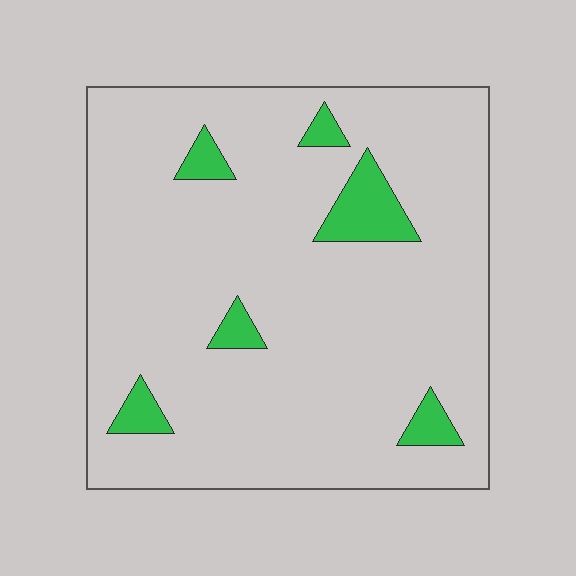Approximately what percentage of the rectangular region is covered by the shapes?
Approximately 10%.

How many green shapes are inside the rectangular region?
6.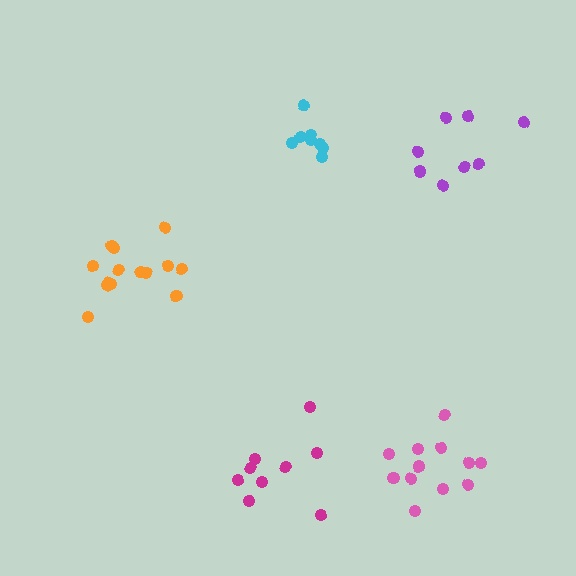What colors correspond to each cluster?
The clusters are colored: magenta, pink, purple, orange, cyan.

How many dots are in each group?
Group 1: 9 dots, Group 2: 12 dots, Group 3: 8 dots, Group 4: 14 dots, Group 5: 8 dots (51 total).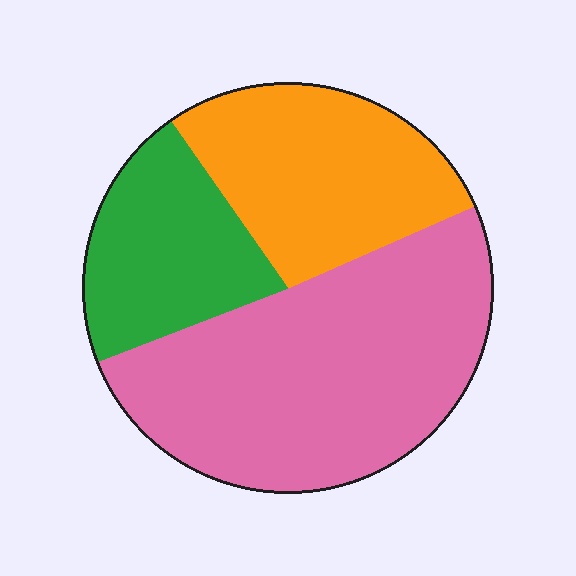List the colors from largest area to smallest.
From largest to smallest: pink, orange, green.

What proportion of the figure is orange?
Orange covers about 30% of the figure.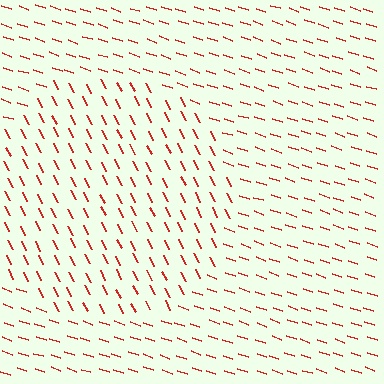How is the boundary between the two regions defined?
The boundary is defined purely by a change in line orientation (approximately 45 degrees difference). All lines are the same color and thickness.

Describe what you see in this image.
The image is filled with small red line segments. A circle region in the image has lines oriented differently from the surrounding lines, creating a visible texture boundary.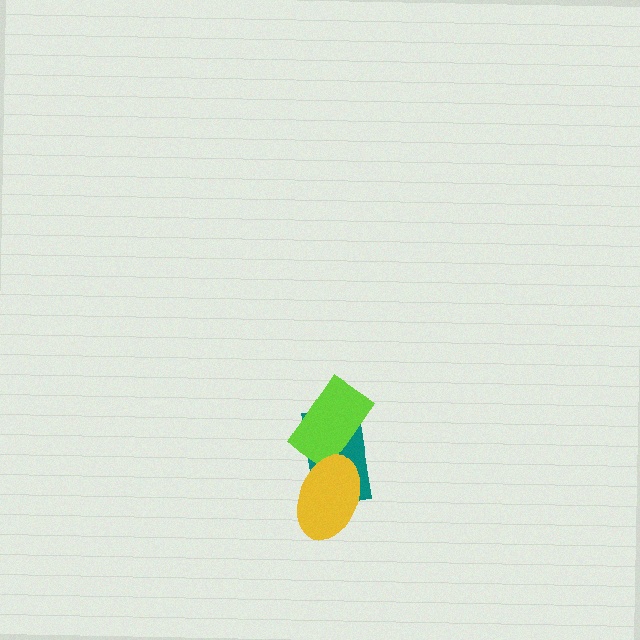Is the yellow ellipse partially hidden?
No, no other shape covers it.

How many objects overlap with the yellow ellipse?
2 objects overlap with the yellow ellipse.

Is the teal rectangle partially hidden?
Yes, it is partially covered by another shape.